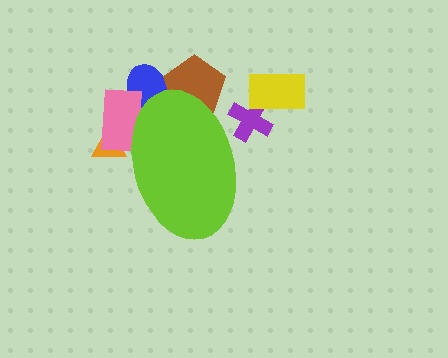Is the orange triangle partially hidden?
Yes, the orange triangle is partially hidden behind the lime ellipse.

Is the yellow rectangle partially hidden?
No, the yellow rectangle is fully visible.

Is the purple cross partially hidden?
Yes, the purple cross is partially hidden behind the lime ellipse.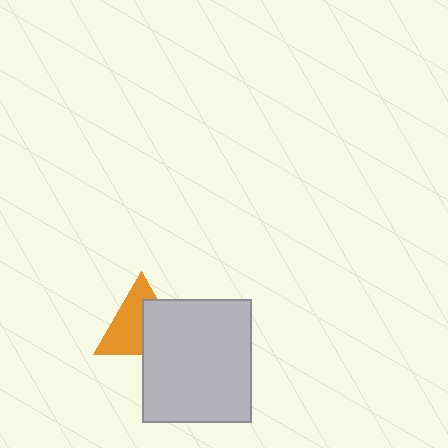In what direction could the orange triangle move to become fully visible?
The orange triangle could move toward the upper-left. That would shift it out from behind the light gray rectangle entirely.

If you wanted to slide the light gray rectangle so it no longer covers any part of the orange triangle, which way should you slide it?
Slide it toward the lower-right — that is the most direct way to separate the two shapes.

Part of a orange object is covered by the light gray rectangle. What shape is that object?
It is a triangle.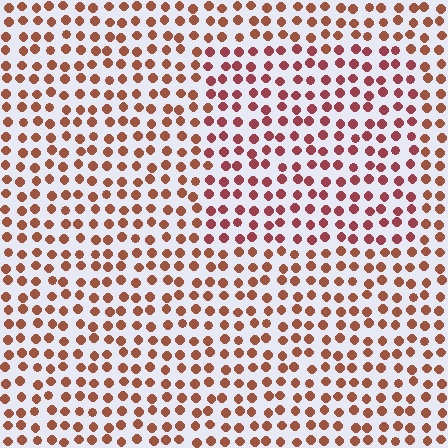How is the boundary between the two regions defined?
The boundary is defined purely by a slight shift in hue (about 24 degrees). Spacing, size, and orientation are identical on both sides.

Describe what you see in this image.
The image is filled with small brown elements in a uniform arrangement. A rectangle-shaped region is visible where the elements are tinted to a slightly different hue, forming a subtle color boundary.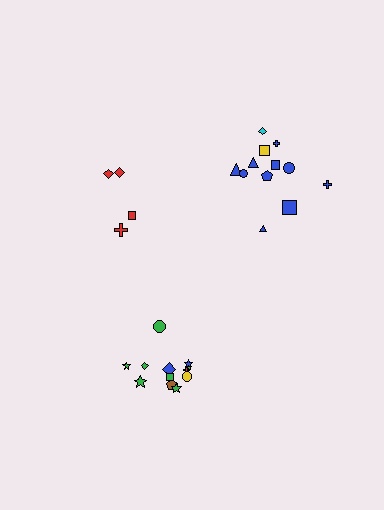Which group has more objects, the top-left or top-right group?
The top-right group.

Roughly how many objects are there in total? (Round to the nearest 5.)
Roughly 30 objects in total.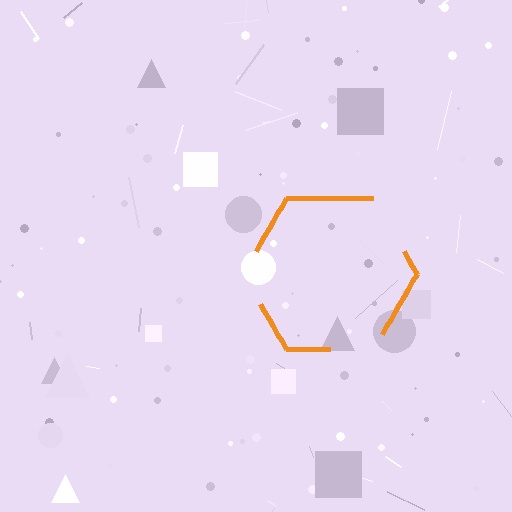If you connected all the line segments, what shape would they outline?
They would outline a hexagon.